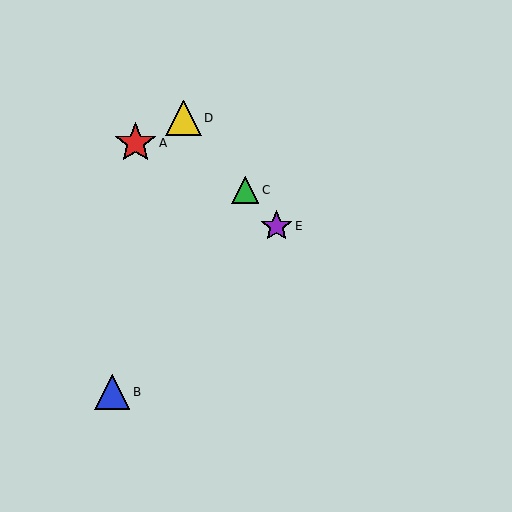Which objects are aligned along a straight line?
Objects C, D, E are aligned along a straight line.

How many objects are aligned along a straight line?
3 objects (C, D, E) are aligned along a straight line.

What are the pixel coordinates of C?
Object C is at (245, 190).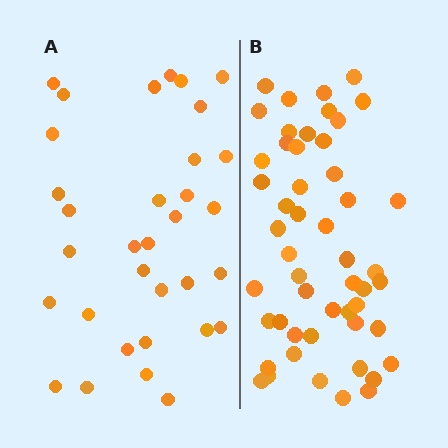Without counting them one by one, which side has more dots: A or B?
Region B (the right region) has more dots.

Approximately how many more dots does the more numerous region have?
Region B has approximately 20 more dots than region A.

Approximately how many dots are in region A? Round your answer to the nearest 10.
About 30 dots. (The exact count is 33, which rounds to 30.)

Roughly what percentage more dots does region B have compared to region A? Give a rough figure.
About 55% more.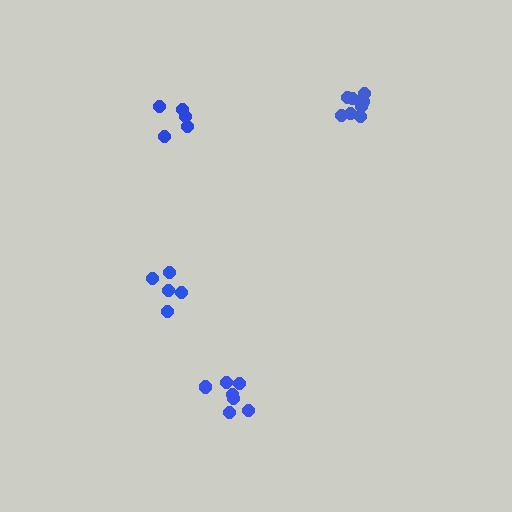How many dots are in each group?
Group 1: 5 dots, Group 2: 5 dots, Group 3: 8 dots, Group 4: 9 dots (27 total).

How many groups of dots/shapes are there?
There are 4 groups.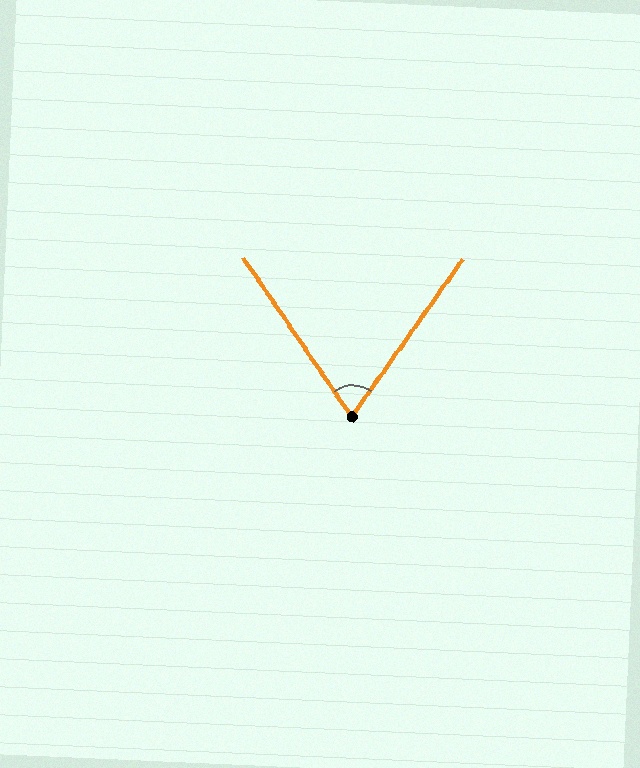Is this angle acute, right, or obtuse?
It is acute.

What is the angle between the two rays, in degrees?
Approximately 70 degrees.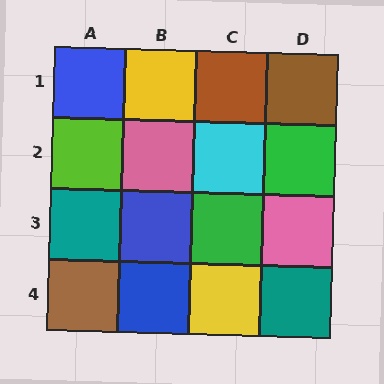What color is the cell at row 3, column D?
Pink.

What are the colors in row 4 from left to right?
Brown, blue, yellow, teal.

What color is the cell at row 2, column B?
Pink.